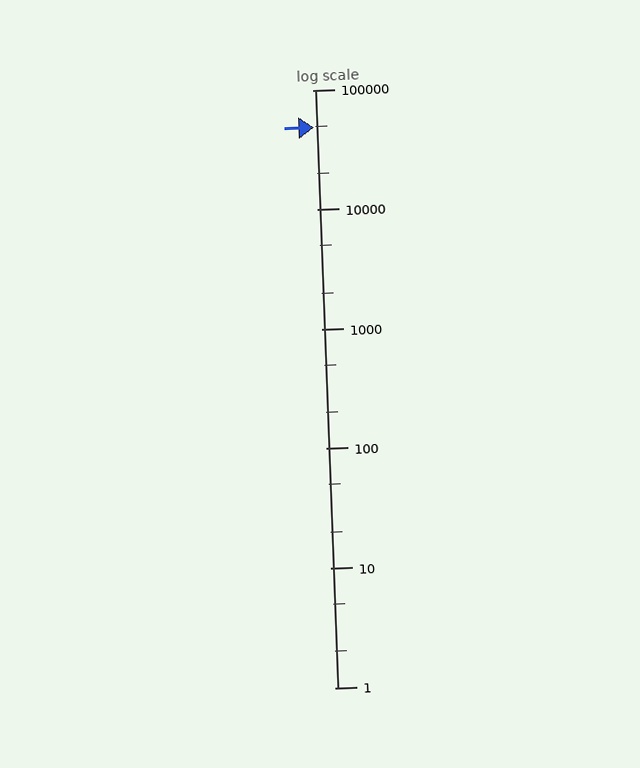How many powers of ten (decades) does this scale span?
The scale spans 5 decades, from 1 to 100000.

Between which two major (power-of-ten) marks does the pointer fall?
The pointer is between 10000 and 100000.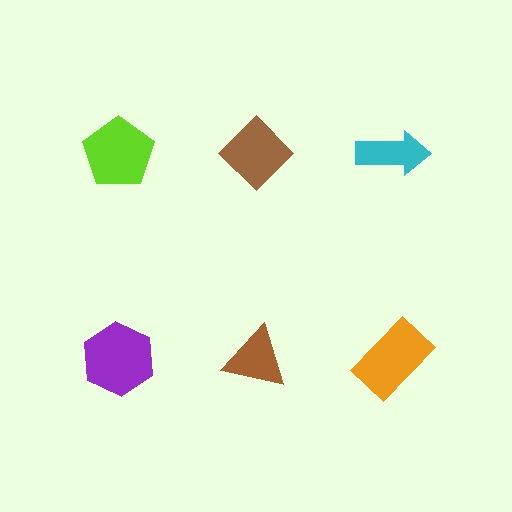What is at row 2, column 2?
A brown triangle.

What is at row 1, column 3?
A cyan arrow.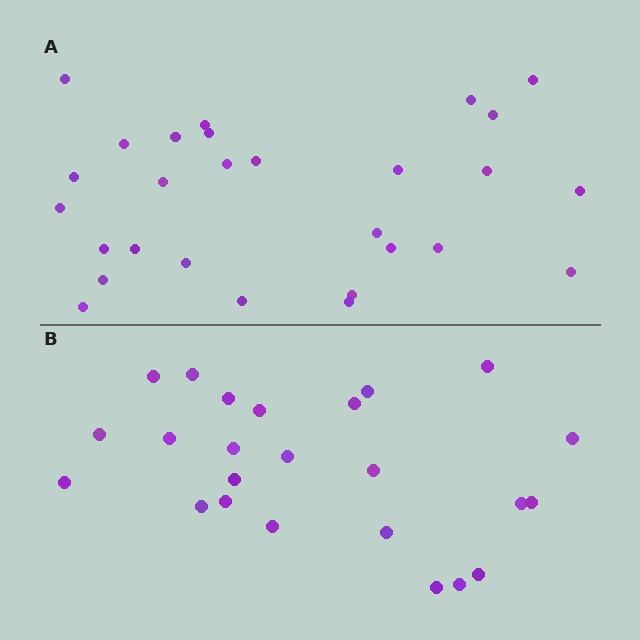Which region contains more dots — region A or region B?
Region A (the top region) has more dots.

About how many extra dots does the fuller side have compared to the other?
Region A has about 4 more dots than region B.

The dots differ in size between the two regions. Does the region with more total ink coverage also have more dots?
No. Region B has more total ink coverage because its dots are larger, but region A actually contains more individual dots. Total area can be misleading — the number of items is what matters here.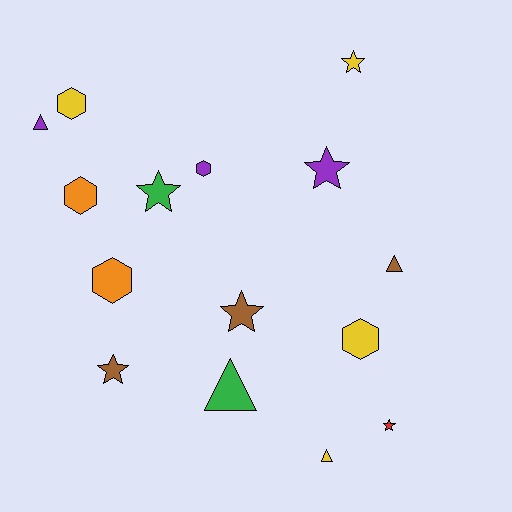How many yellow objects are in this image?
There are 4 yellow objects.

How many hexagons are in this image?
There are 5 hexagons.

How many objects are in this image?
There are 15 objects.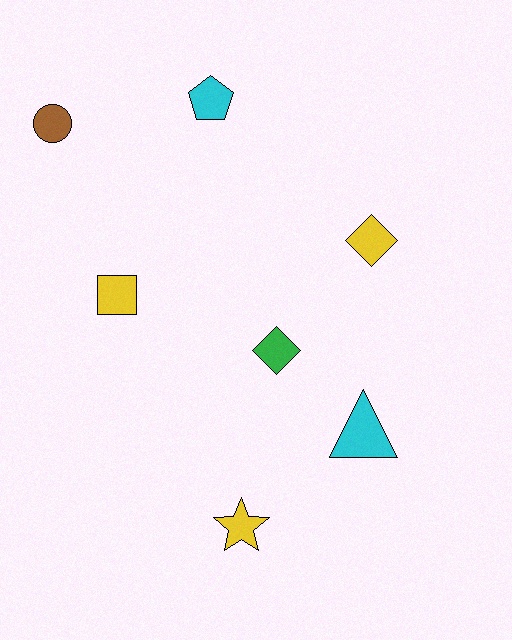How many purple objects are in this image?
There are no purple objects.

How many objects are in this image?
There are 7 objects.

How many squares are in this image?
There is 1 square.